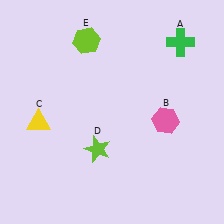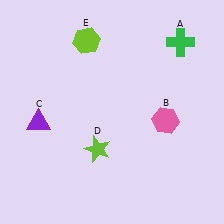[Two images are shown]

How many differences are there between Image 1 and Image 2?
There is 1 difference between the two images.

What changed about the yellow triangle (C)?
In Image 1, C is yellow. In Image 2, it changed to purple.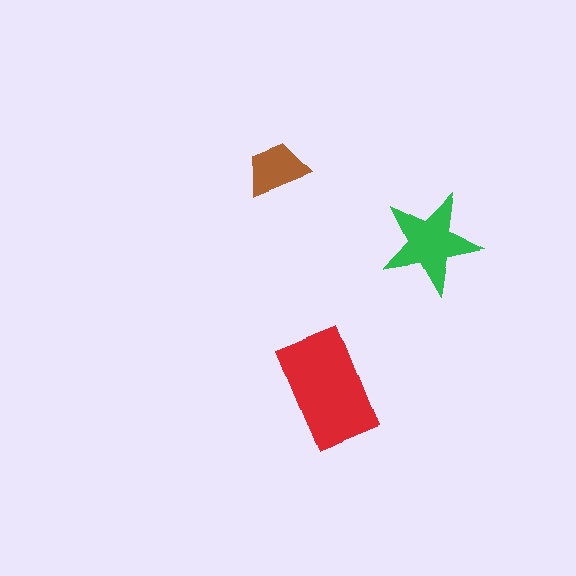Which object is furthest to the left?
The brown trapezoid is leftmost.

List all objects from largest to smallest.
The red rectangle, the green star, the brown trapezoid.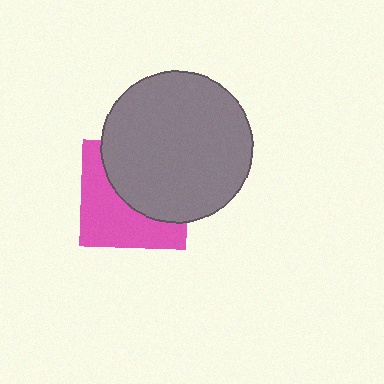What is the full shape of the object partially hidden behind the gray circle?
The partially hidden object is a pink square.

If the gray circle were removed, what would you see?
You would see the complete pink square.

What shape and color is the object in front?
The object in front is a gray circle.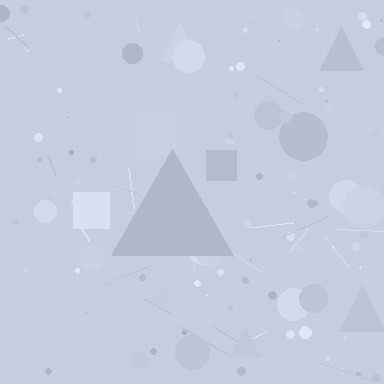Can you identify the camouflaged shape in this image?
The camouflaged shape is a triangle.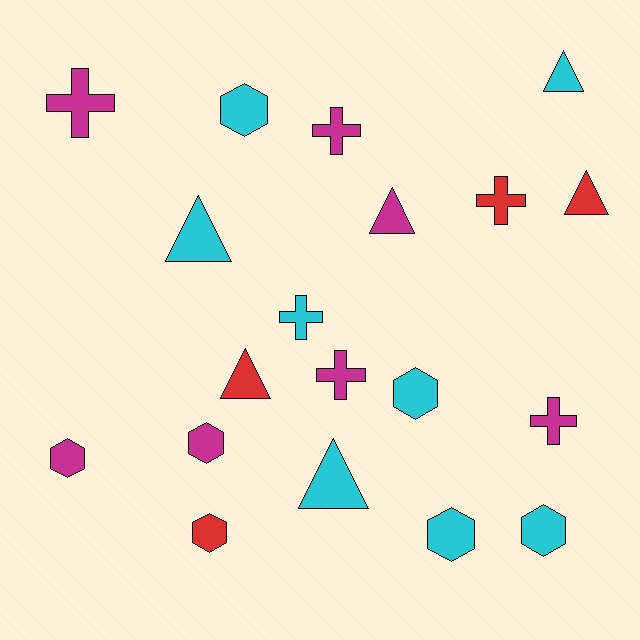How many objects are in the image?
There are 19 objects.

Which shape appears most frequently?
Hexagon, with 7 objects.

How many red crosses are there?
There is 1 red cross.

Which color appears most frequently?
Cyan, with 8 objects.